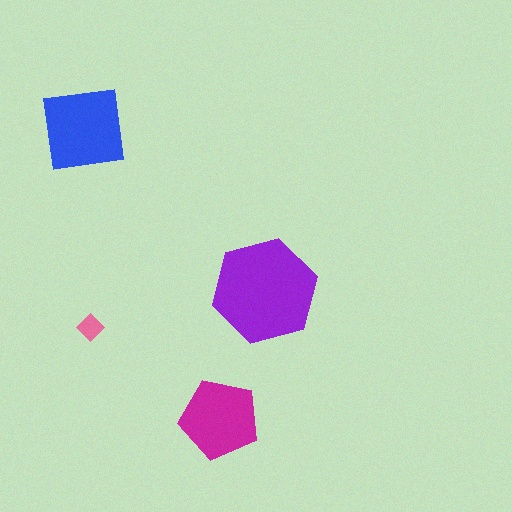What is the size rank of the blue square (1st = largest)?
2nd.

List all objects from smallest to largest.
The pink diamond, the magenta pentagon, the blue square, the purple hexagon.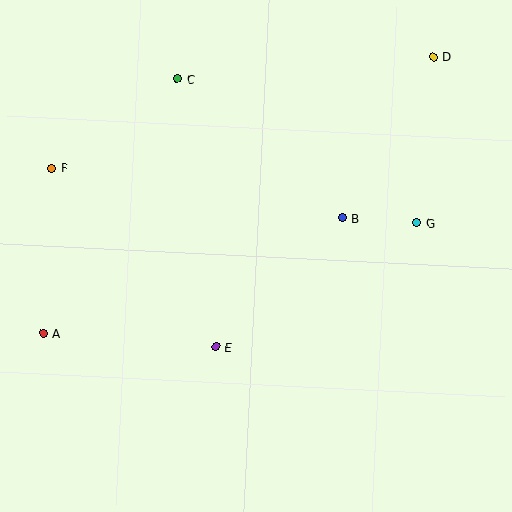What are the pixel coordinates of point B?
Point B is at (342, 218).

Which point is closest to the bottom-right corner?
Point G is closest to the bottom-right corner.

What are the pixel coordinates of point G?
Point G is at (416, 222).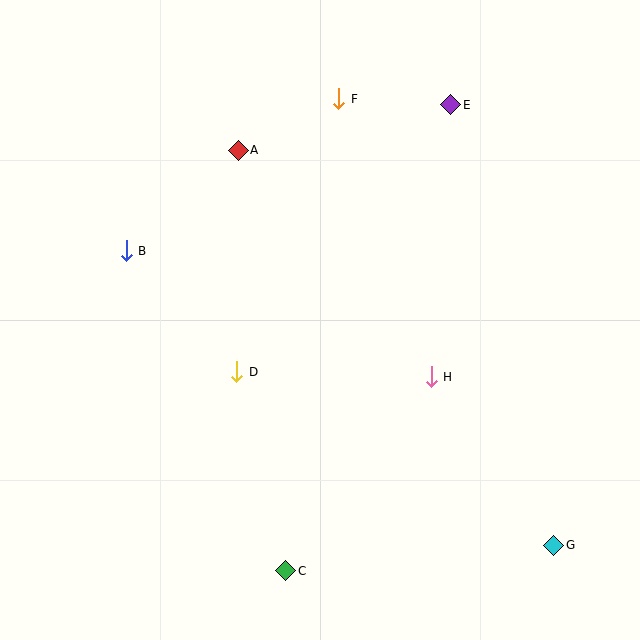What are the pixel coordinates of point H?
Point H is at (431, 377).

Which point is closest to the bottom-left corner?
Point C is closest to the bottom-left corner.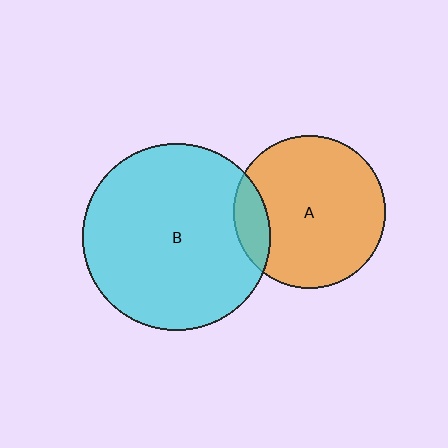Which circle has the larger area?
Circle B (cyan).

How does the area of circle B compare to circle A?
Approximately 1.5 times.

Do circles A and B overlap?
Yes.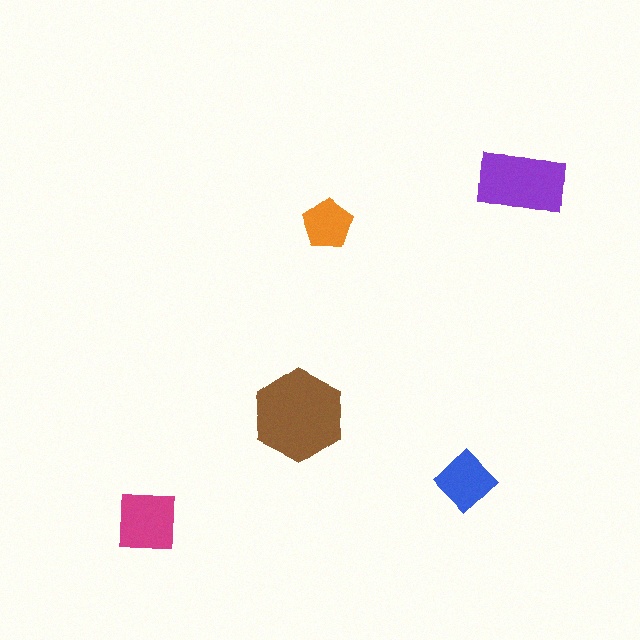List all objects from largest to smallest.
The brown hexagon, the purple rectangle, the magenta square, the blue diamond, the orange pentagon.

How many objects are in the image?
There are 5 objects in the image.